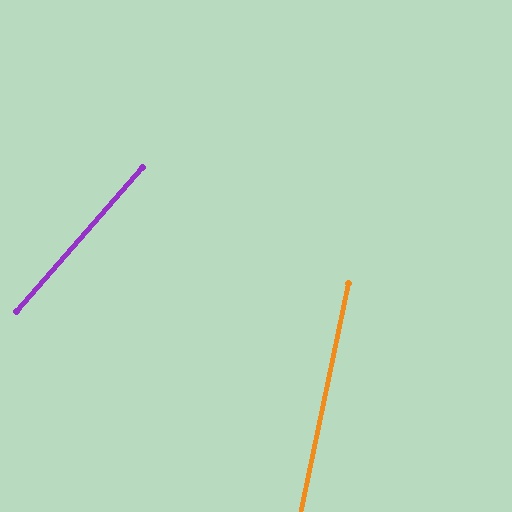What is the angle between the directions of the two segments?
Approximately 29 degrees.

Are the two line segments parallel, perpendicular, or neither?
Neither parallel nor perpendicular — they differ by about 29°.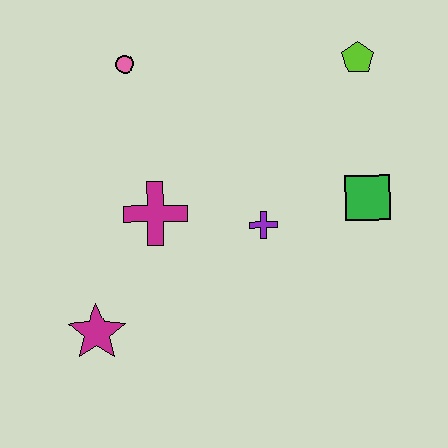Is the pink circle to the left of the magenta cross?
Yes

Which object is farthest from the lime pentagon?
The magenta star is farthest from the lime pentagon.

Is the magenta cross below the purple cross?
No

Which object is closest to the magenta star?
The magenta cross is closest to the magenta star.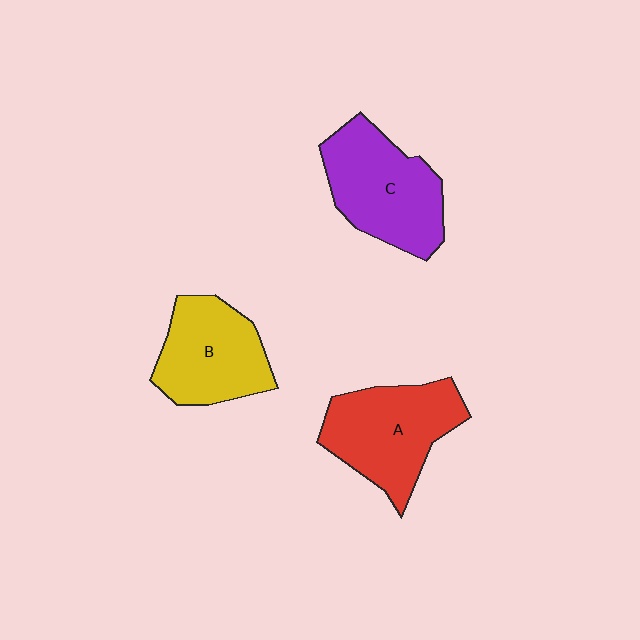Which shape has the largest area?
Shape A (red).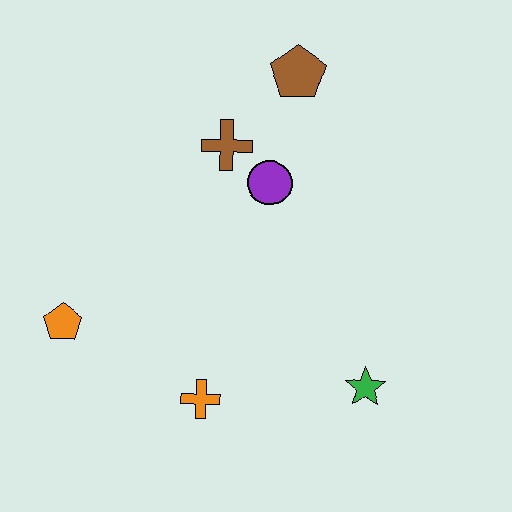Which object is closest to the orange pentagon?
The orange cross is closest to the orange pentagon.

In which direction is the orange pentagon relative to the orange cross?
The orange pentagon is to the left of the orange cross.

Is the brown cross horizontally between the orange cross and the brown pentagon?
Yes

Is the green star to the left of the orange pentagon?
No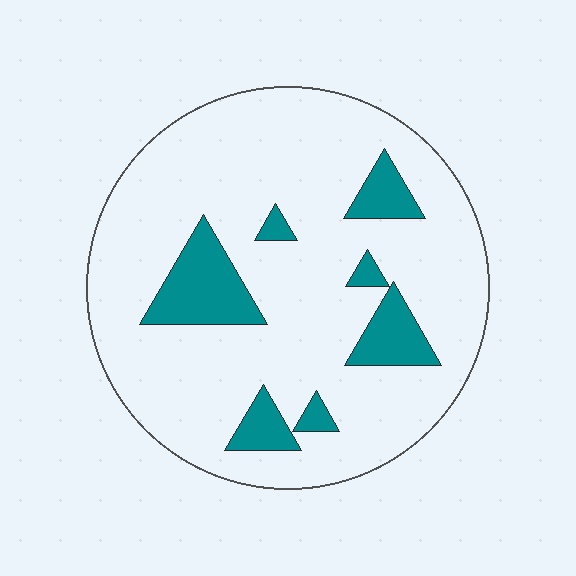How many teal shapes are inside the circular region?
7.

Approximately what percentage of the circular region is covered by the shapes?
Approximately 15%.